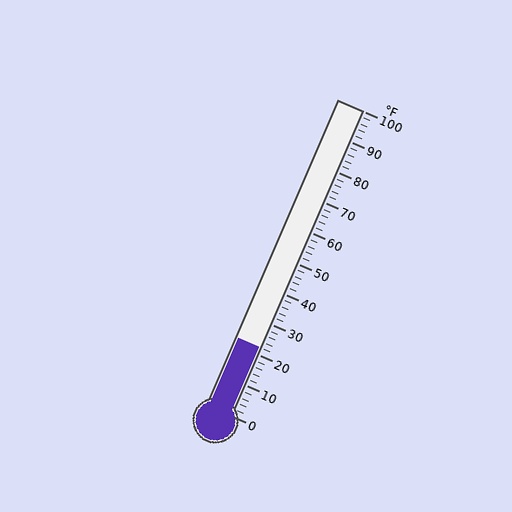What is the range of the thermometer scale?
The thermometer scale ranges from 0°F to 100°F.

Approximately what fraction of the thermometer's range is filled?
The thermometer is filled to approximately 20% of its range.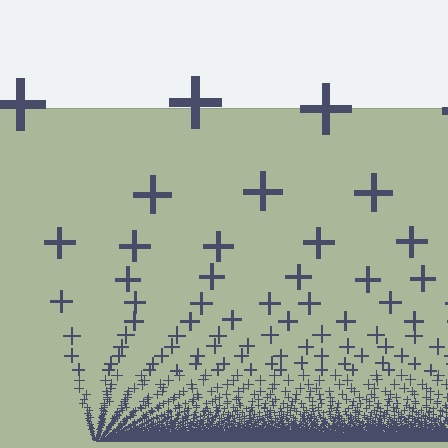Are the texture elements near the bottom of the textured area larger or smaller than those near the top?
Smaller. The gradient is inverted — elements near the bottom are smaller and denser.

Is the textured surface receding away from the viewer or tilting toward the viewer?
The surface appears to tilt toward the viewer. Texture elements get larger and sparser toward the top.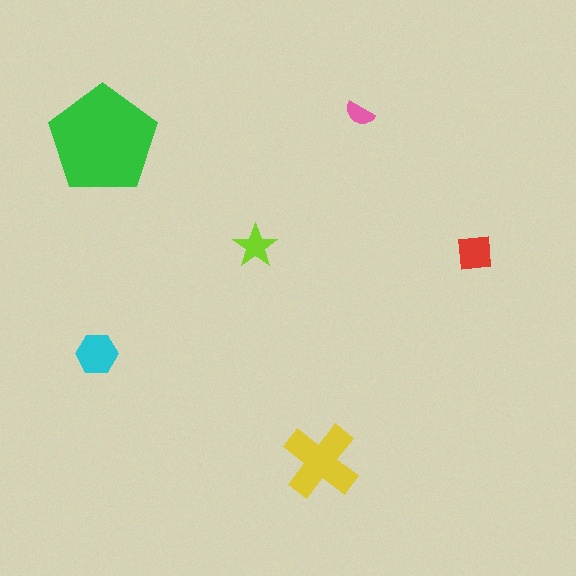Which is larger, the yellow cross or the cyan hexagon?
The yellow cross.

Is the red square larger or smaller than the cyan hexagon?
Smaller.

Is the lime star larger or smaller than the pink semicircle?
Larger.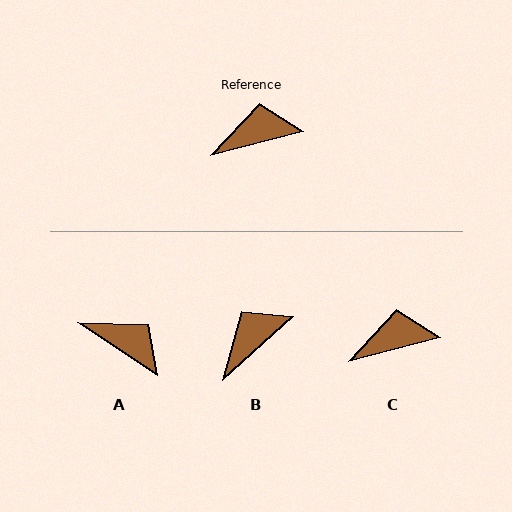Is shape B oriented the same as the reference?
No, it is off by about 28 degrees.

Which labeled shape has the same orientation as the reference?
C.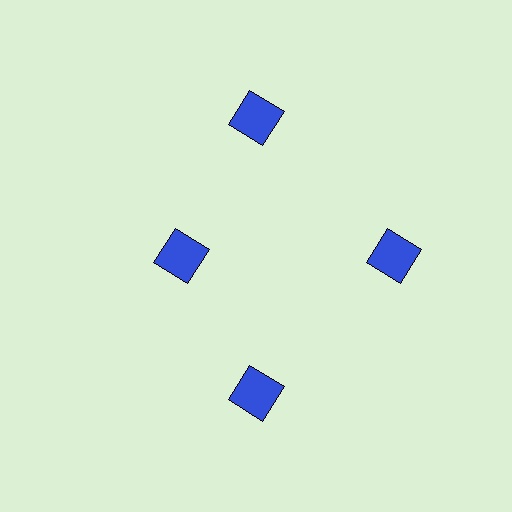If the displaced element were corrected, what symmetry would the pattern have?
It would have 4-fold rotational symmetry — the pattern would map onto itself every 90 degrees.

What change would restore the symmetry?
The symmetry would be restored by moving it outward, back onto the ring so that all 4 squares sit at equal angles and equal distance from the center.